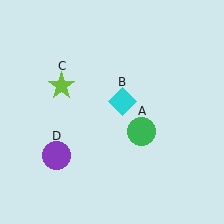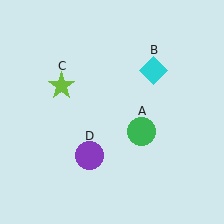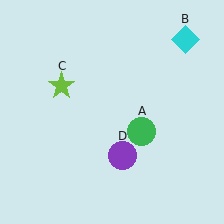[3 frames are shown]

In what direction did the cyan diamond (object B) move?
The cyan diamond (object B) moved up and to the right.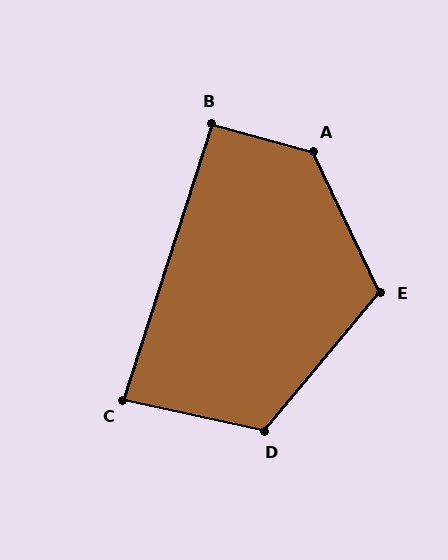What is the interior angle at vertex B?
Approximately 93 degrees (approximately right).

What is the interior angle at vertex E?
Approximately 115 degrees (obtuse).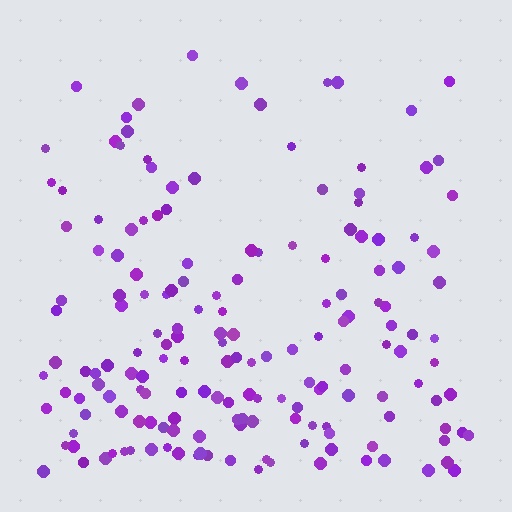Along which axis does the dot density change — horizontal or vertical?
Vertical.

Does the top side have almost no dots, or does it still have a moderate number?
Still a moderate number, just noticeably fewer than the bottom.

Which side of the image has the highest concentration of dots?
The bottom.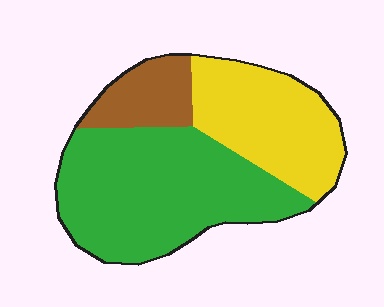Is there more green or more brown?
Green.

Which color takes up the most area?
Green, at roughly 55%.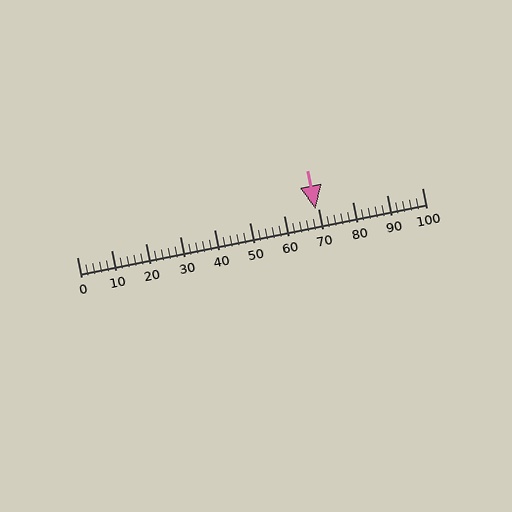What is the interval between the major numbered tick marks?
The major tick marks are spaced 10 units apart.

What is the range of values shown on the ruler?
The ruler shows values from 0 to 100.